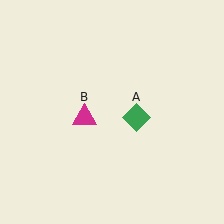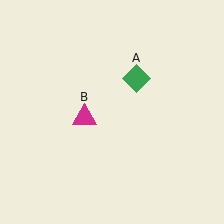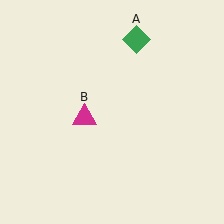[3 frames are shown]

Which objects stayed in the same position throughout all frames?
Magenta triangle (object B) remained stationary.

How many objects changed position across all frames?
1 object changed position: green diamond (object A).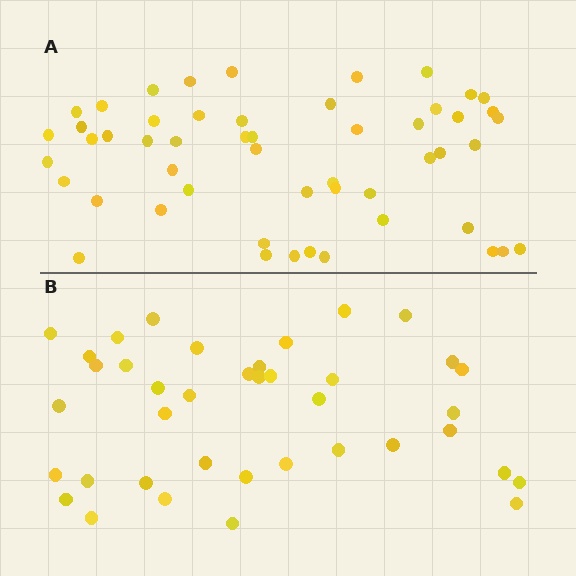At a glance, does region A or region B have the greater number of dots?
Region A (the top region) has more dots.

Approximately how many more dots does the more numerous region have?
Region A has approximately 15 more dots than region B.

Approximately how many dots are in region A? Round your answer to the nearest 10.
About 50 dots. (The exact count is 52, which rounds to 50.)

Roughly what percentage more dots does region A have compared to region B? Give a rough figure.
About 35% more.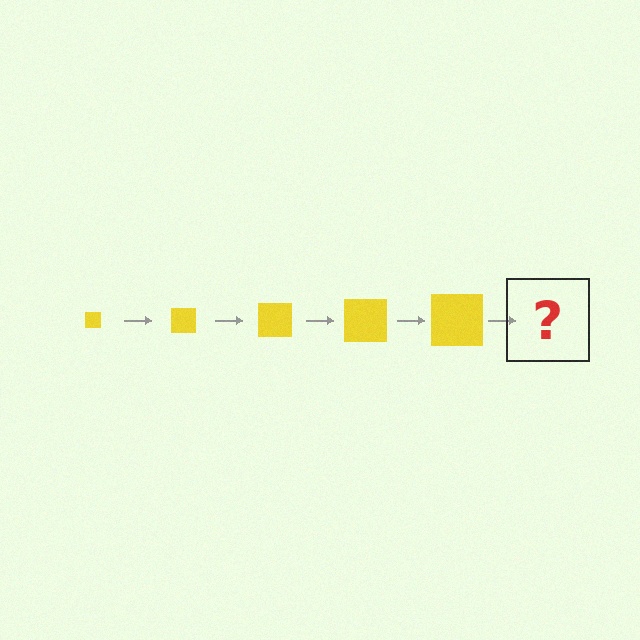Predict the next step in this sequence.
The next step is a yellow square, larger than the previous one.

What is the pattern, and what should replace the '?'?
The pattern is that the square gets progressively larger each step. The '?' should be a yellow square, larger than the previous one.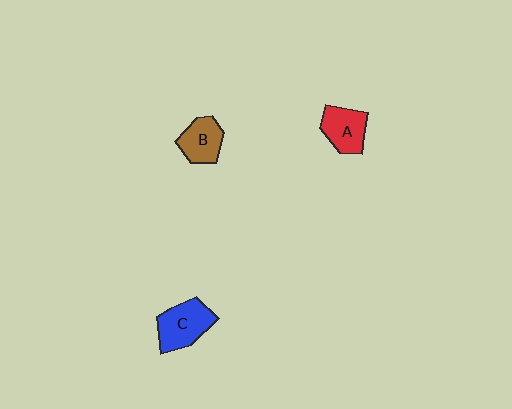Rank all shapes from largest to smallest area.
From largest to smallest: C (blue), A (red), B (brown).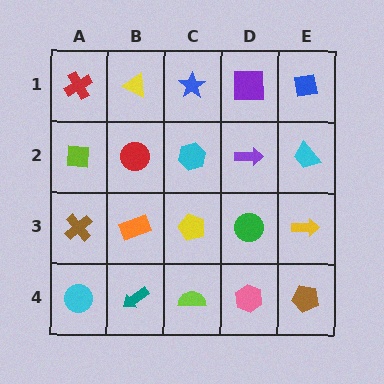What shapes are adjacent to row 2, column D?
A purple square (row 1, column D), a green circle (row 3, column D), a cyan hexagon (row 2, column C), a cyan trapezoid (row 2, column E).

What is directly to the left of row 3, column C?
An orange rectangle.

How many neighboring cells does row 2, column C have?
4.